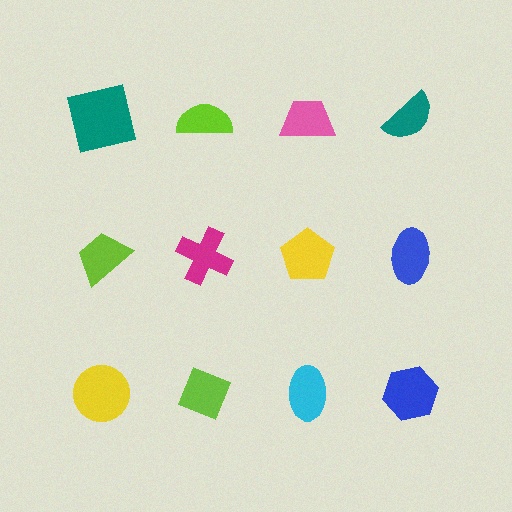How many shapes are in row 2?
4 shapes.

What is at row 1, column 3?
A pink trapezoid.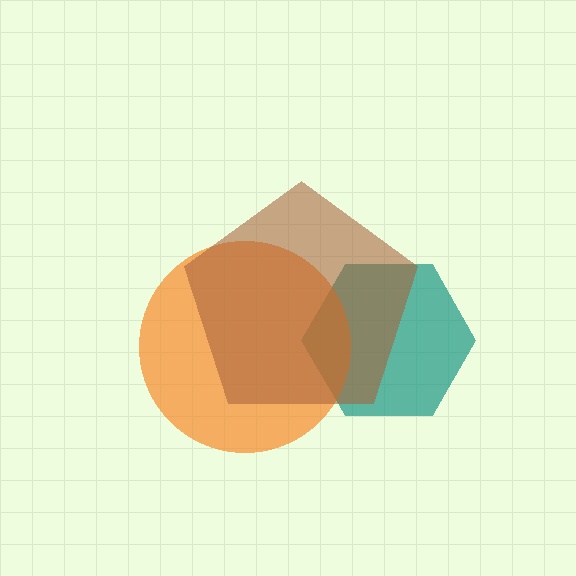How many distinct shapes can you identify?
There are 3 distinct shapes: a teal hexagon, an orange circle, a brown pentagon.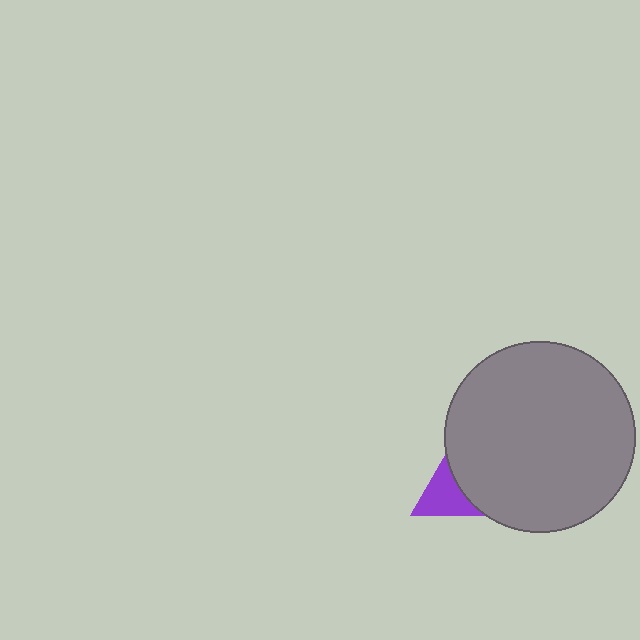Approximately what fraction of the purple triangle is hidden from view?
Roughly 52% of the purple triangle is hidden behind the gray circle.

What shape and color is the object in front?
The object in front is a gray circle.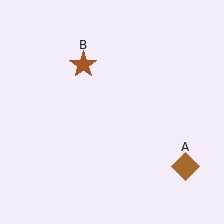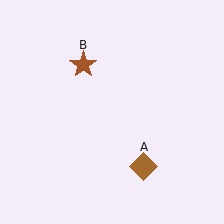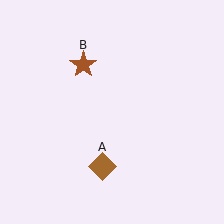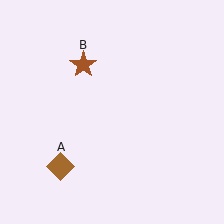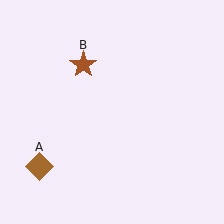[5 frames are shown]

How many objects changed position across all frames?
1 object changed position: brown diamond (object A).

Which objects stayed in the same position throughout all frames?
Brown star (object B) remained stationary.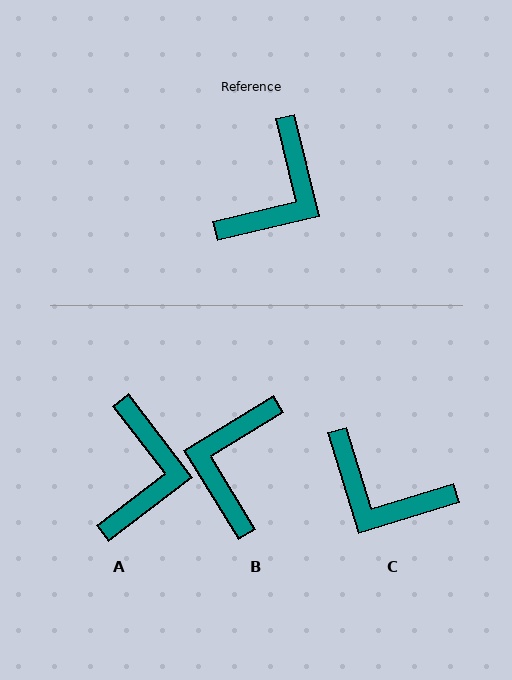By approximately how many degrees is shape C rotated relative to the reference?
Approximately 86 degrees clockwise.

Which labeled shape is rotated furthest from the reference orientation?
B, about 162 degrees away.